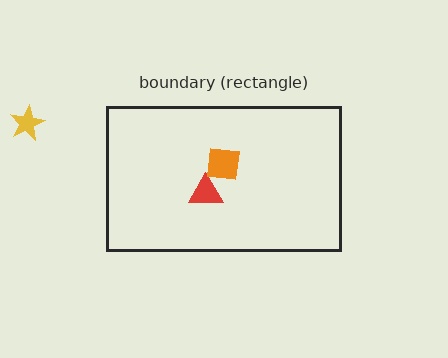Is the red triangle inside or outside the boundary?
Inside.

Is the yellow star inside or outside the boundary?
Outside.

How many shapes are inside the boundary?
2 inside, 1 outside.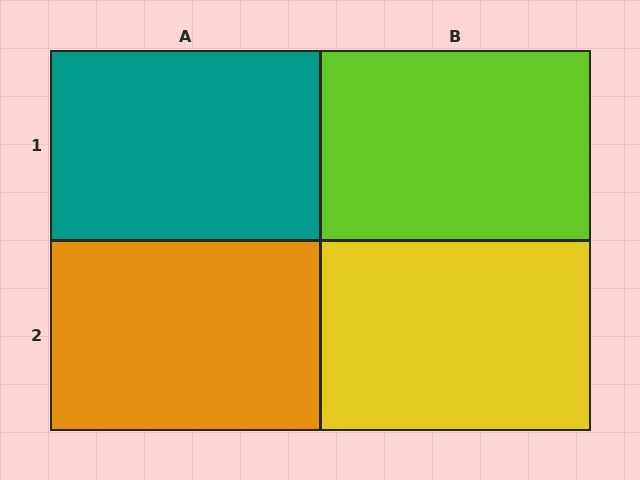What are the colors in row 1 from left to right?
Teal, lime.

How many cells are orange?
1 cell is orange.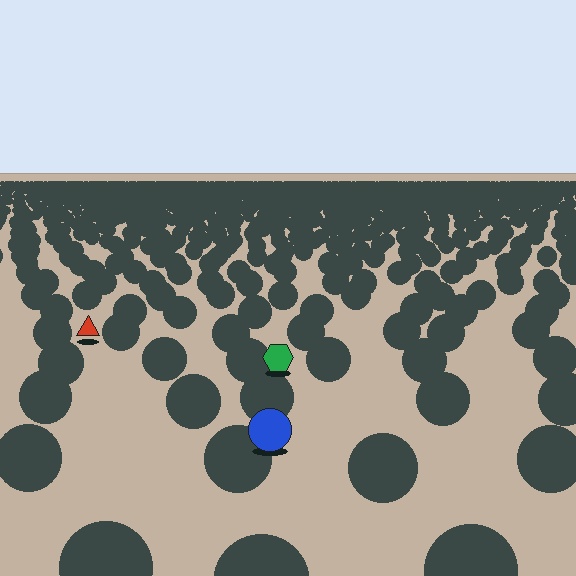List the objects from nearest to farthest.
From nearest to farthest: the blue circle, the green hexagon, the red triangle.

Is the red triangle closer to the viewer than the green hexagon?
No. The green hexagon is closer — you can tell from the texture gradient: the ground texture is coarser near it.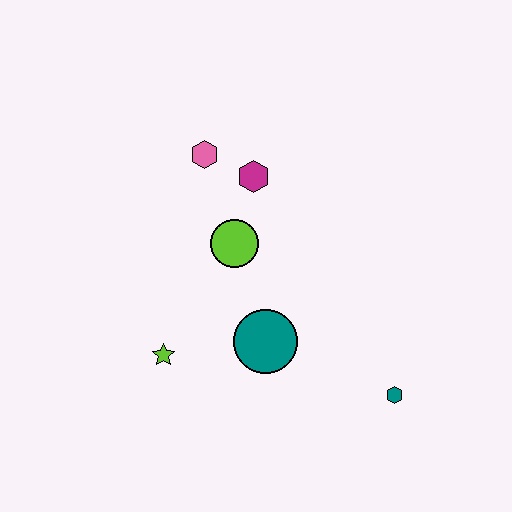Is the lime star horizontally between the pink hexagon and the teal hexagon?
No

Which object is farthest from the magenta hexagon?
The teal hexagon is farthest from the magenta hexagon.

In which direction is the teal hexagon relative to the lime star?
The teal hexagon is to the right of the lime star.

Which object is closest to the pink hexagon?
The magenta hexagon is closest to the pink hexagon.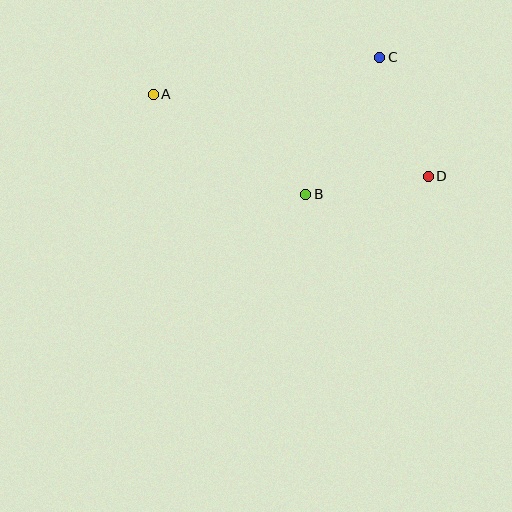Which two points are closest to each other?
Points B and D are closest to each other.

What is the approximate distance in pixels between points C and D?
The distance between C and D is approximately 128 pixels.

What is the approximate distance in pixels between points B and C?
The distance between B and C is approximately 156 pixels.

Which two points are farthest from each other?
Points A and D are farthest from each other.